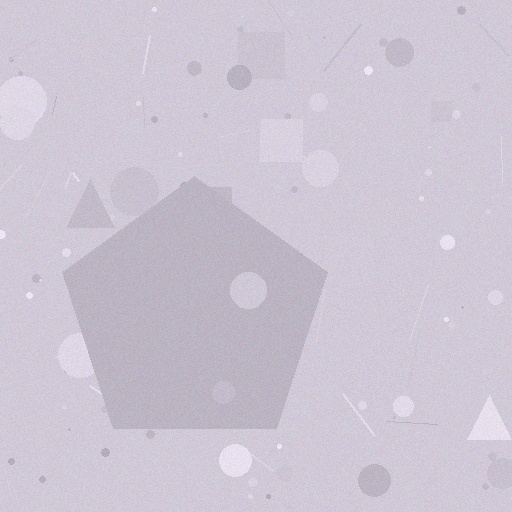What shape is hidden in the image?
A pentagon is hidden in the image.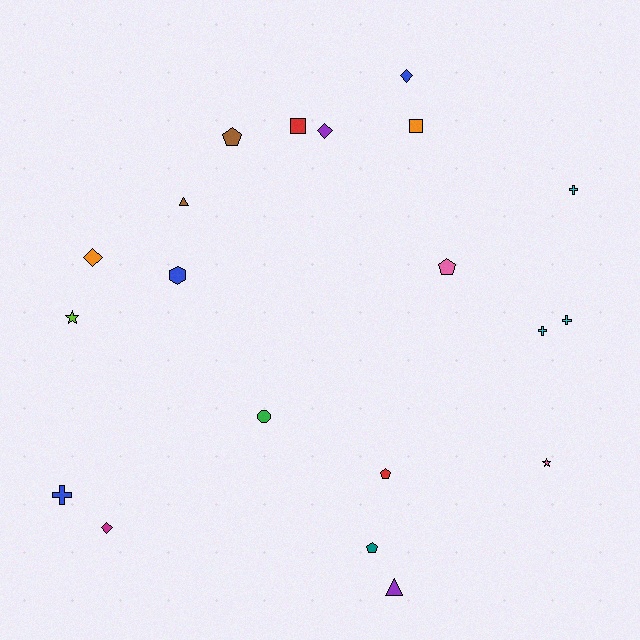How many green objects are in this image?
There is 1 green object.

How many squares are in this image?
There are 2 squares.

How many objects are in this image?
There are 20 objects.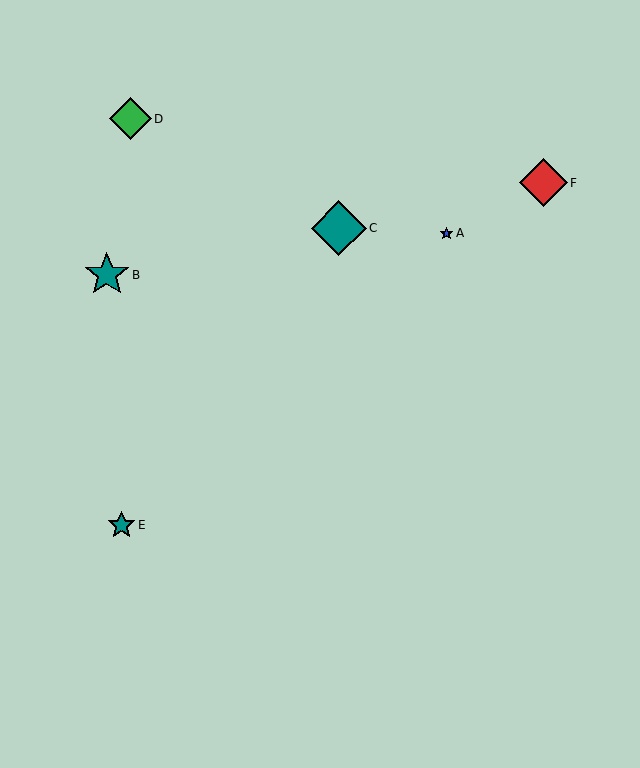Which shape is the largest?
The teal diamond (labeled C) is the largest.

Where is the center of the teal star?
The center of the teal star is at (121, 525).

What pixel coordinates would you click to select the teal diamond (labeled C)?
Click at (339, 228) to select the teal diamond C.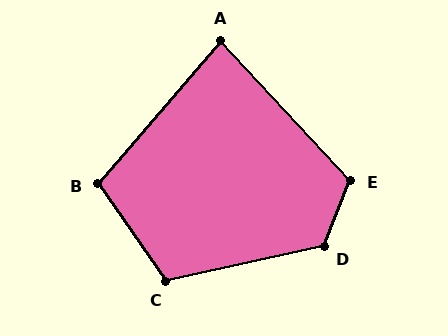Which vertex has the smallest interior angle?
A, at approximately 84 degrees.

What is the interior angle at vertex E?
Approximately 115 degrees (obtuse).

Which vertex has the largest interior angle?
D, at approximately 124 degrees.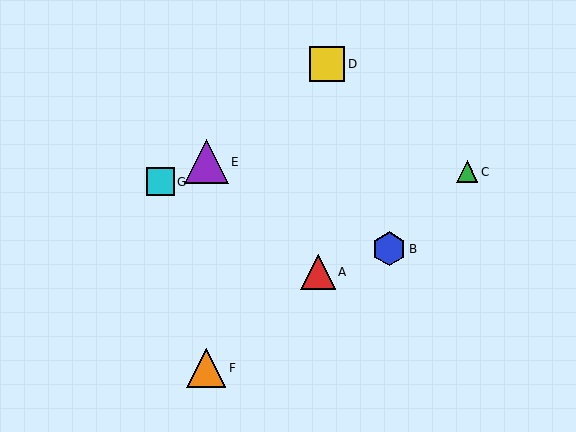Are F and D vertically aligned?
No, F is at x≈206 and D is at x≈327.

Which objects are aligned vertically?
Objects E, F are aligned vertically.